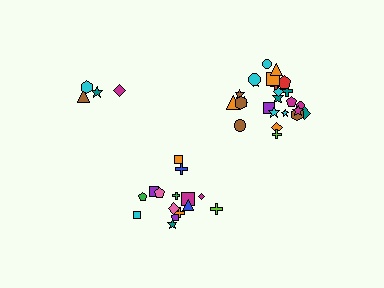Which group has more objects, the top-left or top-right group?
The top-right group.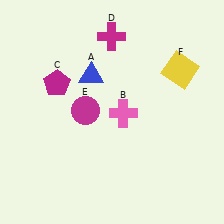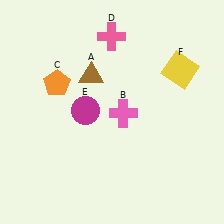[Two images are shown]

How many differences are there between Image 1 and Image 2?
There are 3 differences between the two images.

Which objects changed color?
A changed from blue to brown. C changed from magenta to orange. D changed from magenta to pink.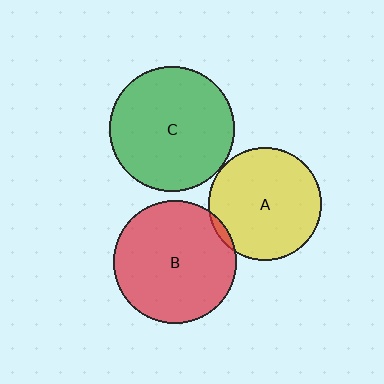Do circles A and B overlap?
Yes.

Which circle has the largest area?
Circle C (green).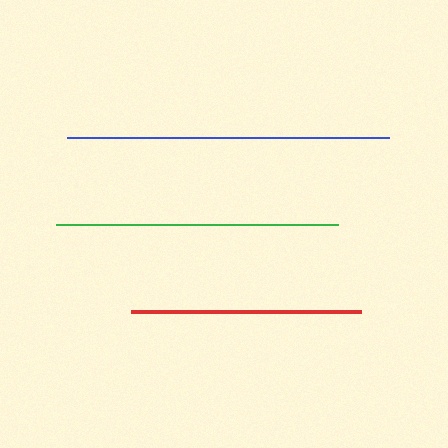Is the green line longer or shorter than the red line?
The green line is longer than the red line.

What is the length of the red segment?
The red segment is approximately 230 pixels long.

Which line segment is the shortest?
The red line is the shortest at approximately 230 pixels.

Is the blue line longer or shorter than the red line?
The blue line is longer than the red line.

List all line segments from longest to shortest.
From longest to shortest: blue, green, red.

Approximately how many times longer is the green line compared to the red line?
The green line is approximately 1.2 times the length of the red line.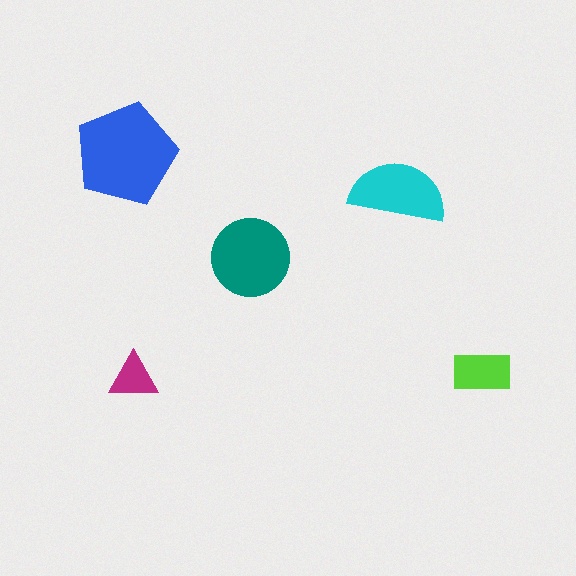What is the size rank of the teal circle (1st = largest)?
2nd.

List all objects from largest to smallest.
The blue pentagon, the teal circle, the cyan semicircle, the lime rectangle, the magenta triangle.